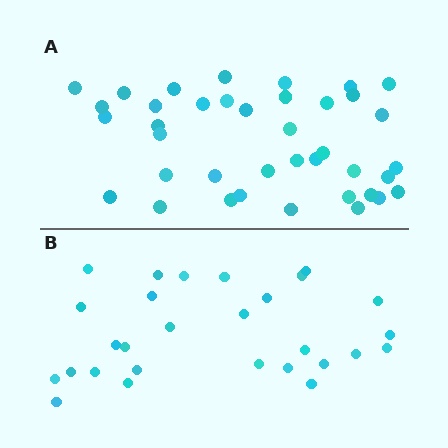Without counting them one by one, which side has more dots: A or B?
Region A (the top region) has more dots.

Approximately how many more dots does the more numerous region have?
Region A has roughly 12 or so more dots than region B.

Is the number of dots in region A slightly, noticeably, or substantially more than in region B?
Region A has noticeably more, but not dramatically so. The ratio is roughly 1.4 to 1.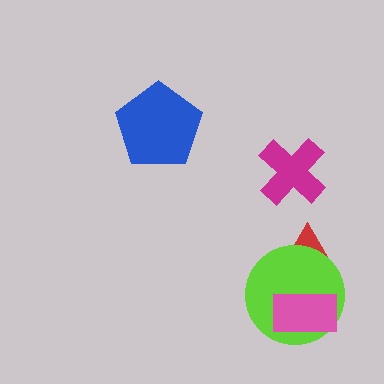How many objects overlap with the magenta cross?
0 objects overlap with the magenta cross.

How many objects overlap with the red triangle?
1 object overlaps with the red triangle.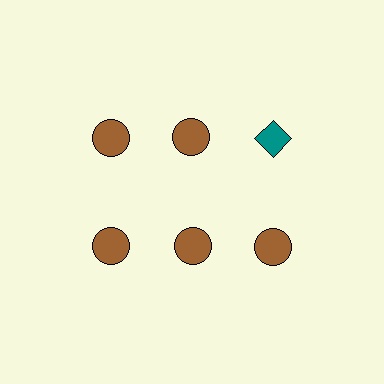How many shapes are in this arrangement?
There are 6 shapes arranged in a grid pattern.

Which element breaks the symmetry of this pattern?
The teal diamond in the top row, center column breaks the symmetry. All other shapes are brown circles.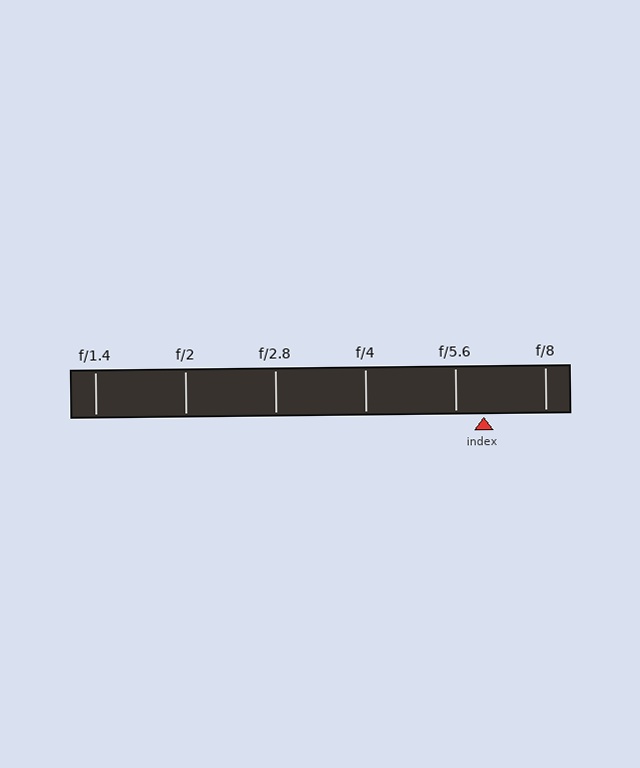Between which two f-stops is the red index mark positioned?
The index mark is between f/5.6 and f/8.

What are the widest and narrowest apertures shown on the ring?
The widest aperture shown is f/1.4 and the narrowest is f/8.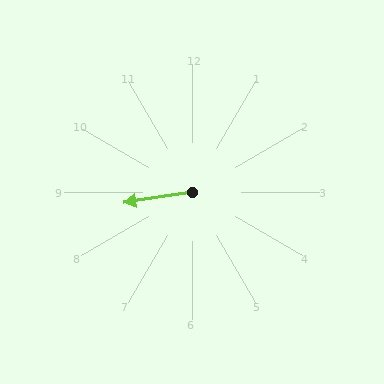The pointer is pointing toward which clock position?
Roughly 9 o'clock.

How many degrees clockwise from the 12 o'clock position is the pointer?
Approximately 261 degrees.